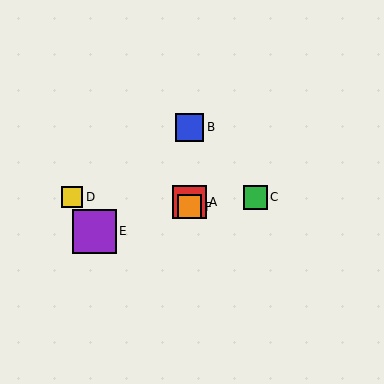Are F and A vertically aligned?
Yes, both are at x≈189.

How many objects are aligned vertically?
3 objects (A, B, F) are aligned vertically.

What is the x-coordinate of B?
Object B is at x≈189.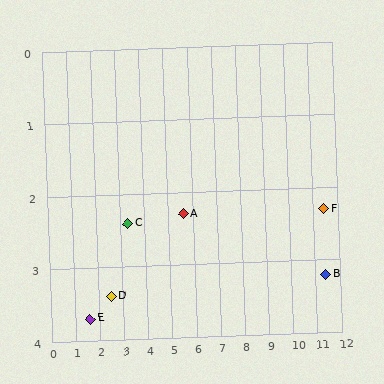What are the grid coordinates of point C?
Point C is at approximately (3.3, 2.4).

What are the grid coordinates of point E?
Point E is at approximately (1.6, 3.7).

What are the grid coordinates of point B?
Point B is at approximately (11.4, 3.2).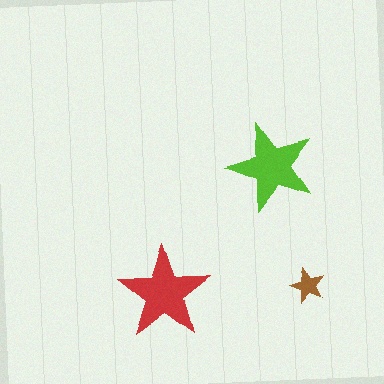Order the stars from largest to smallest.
the red one, the lime one, the brown one.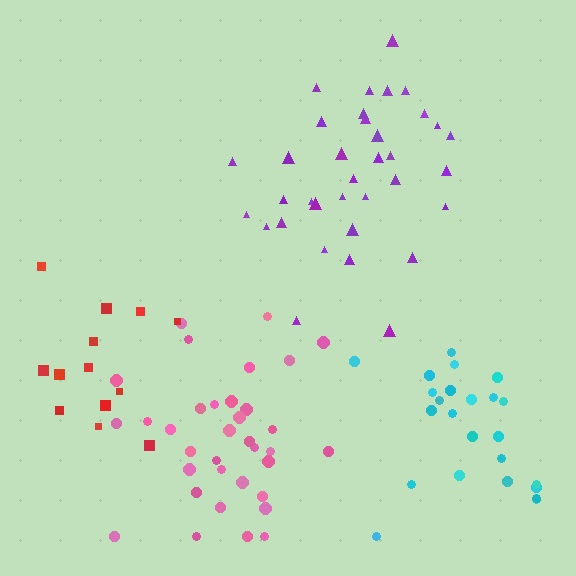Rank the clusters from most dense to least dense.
pink, purple, cyan, red.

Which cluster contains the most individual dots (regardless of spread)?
Pink (35).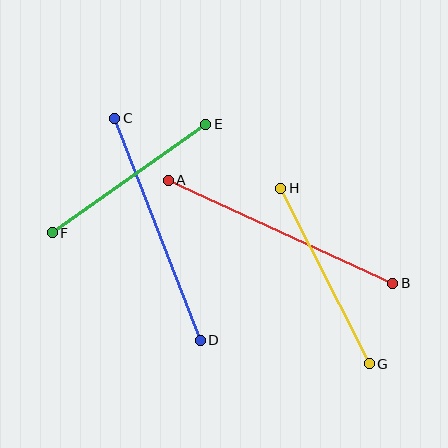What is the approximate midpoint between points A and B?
The midpoint is at approximately (280, 232) pixels.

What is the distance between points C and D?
The distance is approximately 238 pixels.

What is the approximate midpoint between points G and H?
The midpoint is at approximately (325, 276) pixels.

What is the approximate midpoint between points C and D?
The midpoint is at approximately (158, 229) pixels.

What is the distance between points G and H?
The distance is approximately 197 pixels.